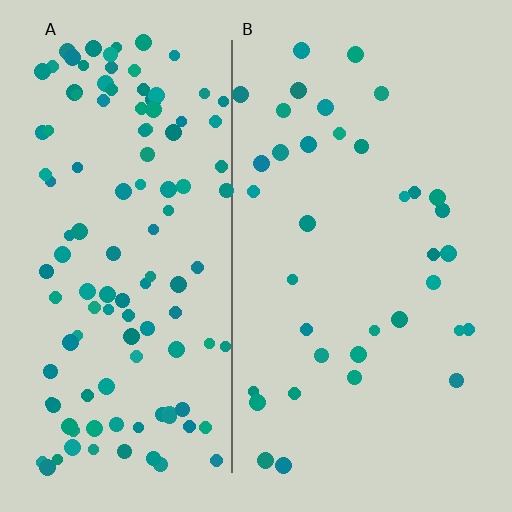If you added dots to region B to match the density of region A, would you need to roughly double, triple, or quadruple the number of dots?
Approximately triple.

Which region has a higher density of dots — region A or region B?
A (the left).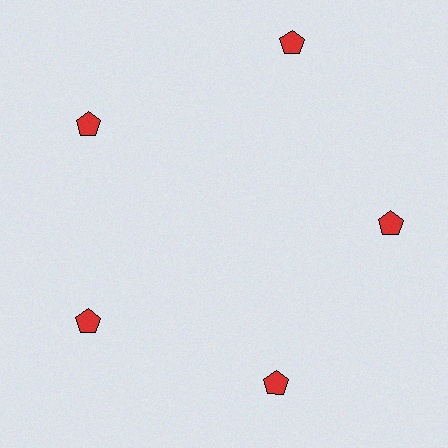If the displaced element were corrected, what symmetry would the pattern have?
It would have 5-fold rotational symmetry — the pattern would map onto itself every 72 degrees.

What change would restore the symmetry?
The symmetry would be restored by moving it inward, back onto the ring so that all 5 pentagons sit at equal angles and equal distance from the center.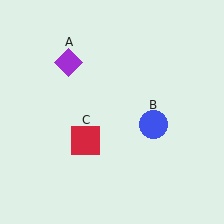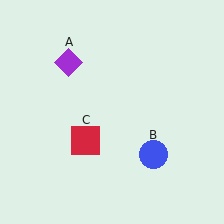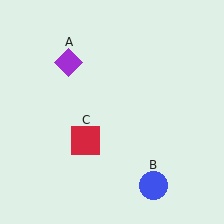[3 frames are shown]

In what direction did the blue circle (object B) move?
The blue circle (object B) moved down.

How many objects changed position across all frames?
1 object changed position: blue circle (object B).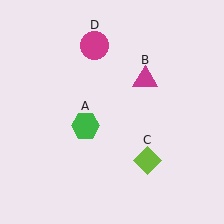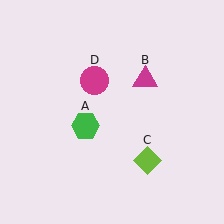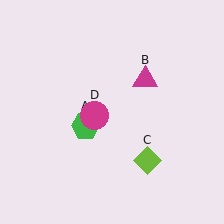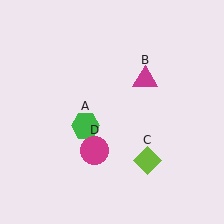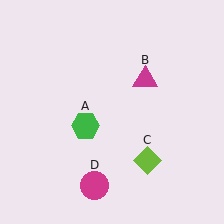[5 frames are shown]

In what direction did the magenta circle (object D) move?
The magenta circle (object D) moved down.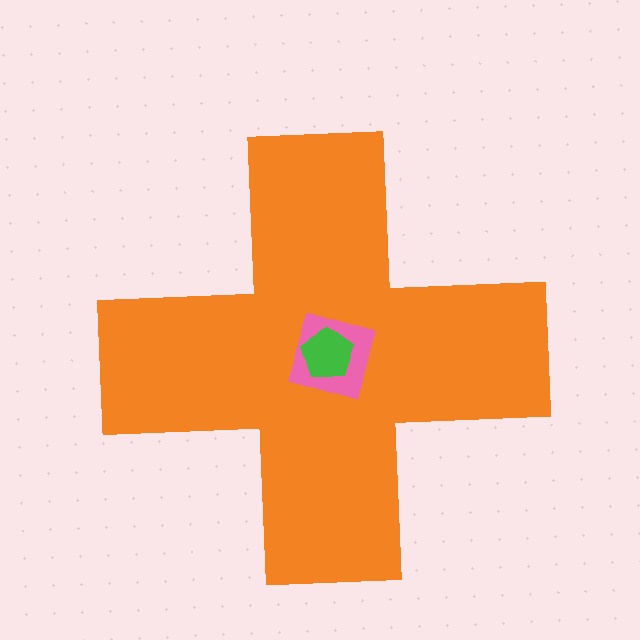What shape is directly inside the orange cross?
The pink square.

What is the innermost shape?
The green pentagon.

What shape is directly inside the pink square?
The green pentagon.